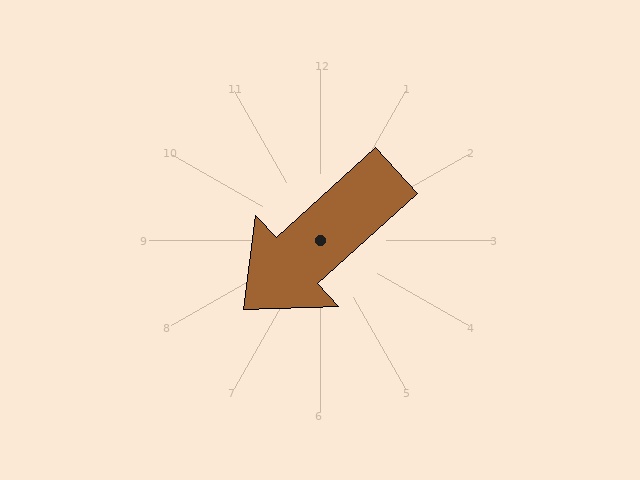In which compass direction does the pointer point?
Southwest.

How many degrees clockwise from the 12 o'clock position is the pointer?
Approximately 228 degrees.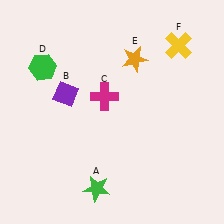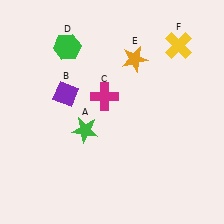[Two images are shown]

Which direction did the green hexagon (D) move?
The green hexagon (D) moved right.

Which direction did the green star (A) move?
The green star (A) moved up.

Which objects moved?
The objects that moved are: the green star (A), the green hexagon (D).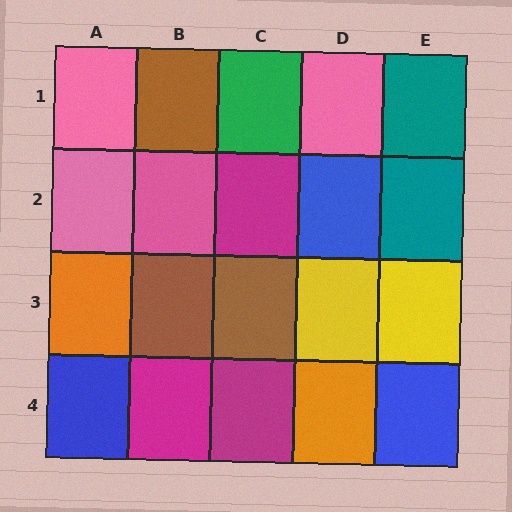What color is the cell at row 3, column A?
Orange.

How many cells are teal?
2 cells are teal.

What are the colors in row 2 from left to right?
Pink, pink, magenta, blue, teal.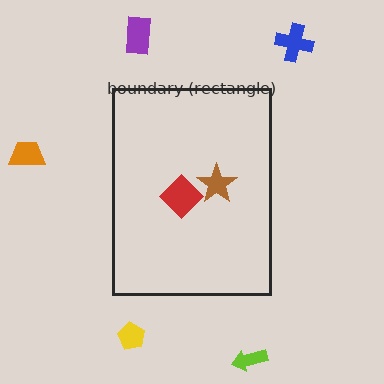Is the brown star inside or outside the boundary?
Inside.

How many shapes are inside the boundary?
2 inside, 5 outside.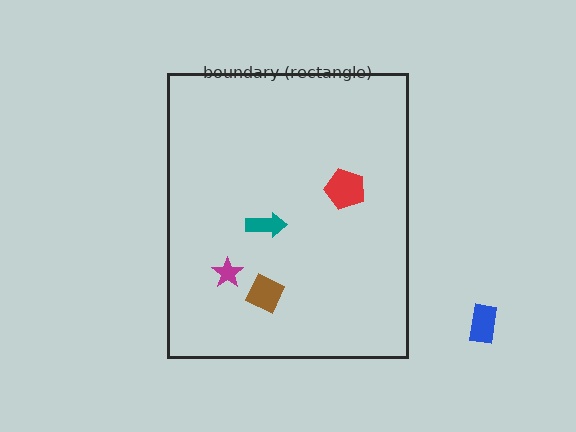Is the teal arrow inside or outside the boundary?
Inside.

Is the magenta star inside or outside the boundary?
Inside.